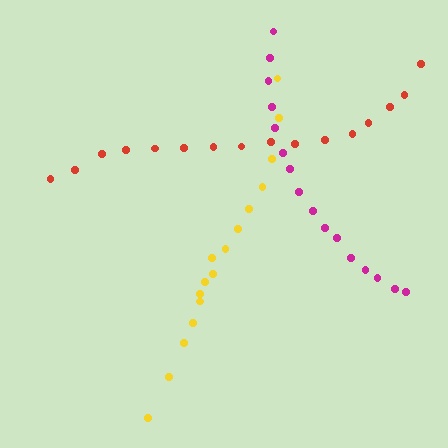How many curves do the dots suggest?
There are 3 distinct paths.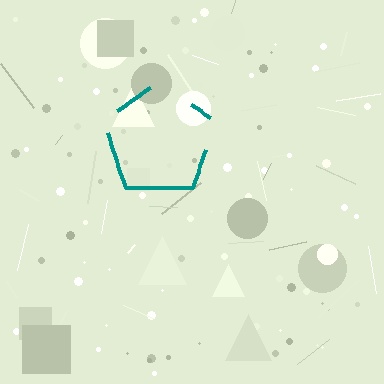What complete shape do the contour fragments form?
The contour fragments form a pentagon.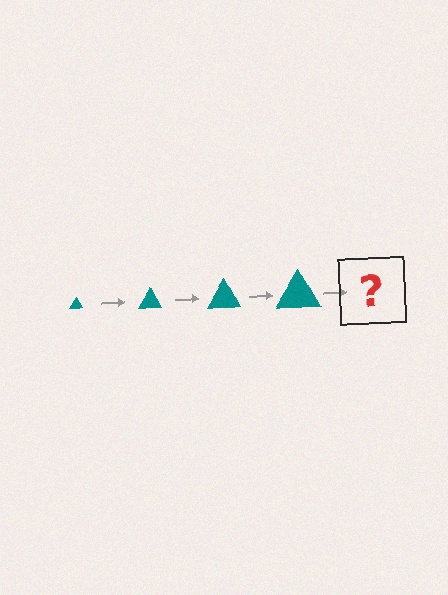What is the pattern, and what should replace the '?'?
The pattern is that the triangle gets progressively larger each step. The '?' should be a teal triangle, larger than the previous one.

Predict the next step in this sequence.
The next step is a teal triangle, larger than the previous one.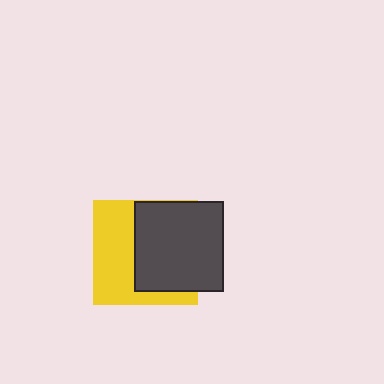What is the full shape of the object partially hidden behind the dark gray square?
The partially hidden object is a yellow square.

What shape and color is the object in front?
The object in front is a dark gray square.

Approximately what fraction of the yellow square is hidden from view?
Roughly 52% of the yellow square is hidden behind the dark gray square.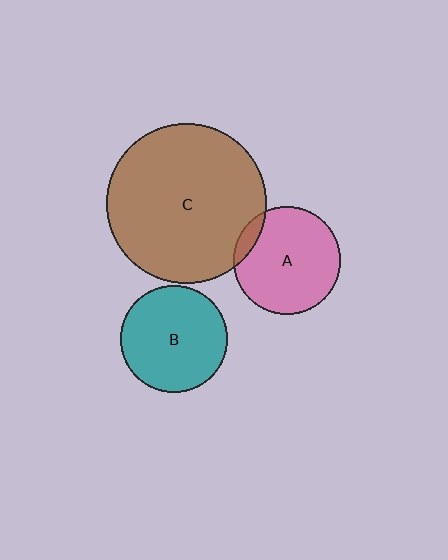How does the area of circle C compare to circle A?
Approximately 2.2 times.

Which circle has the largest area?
Circle C (brown).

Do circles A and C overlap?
Yes.